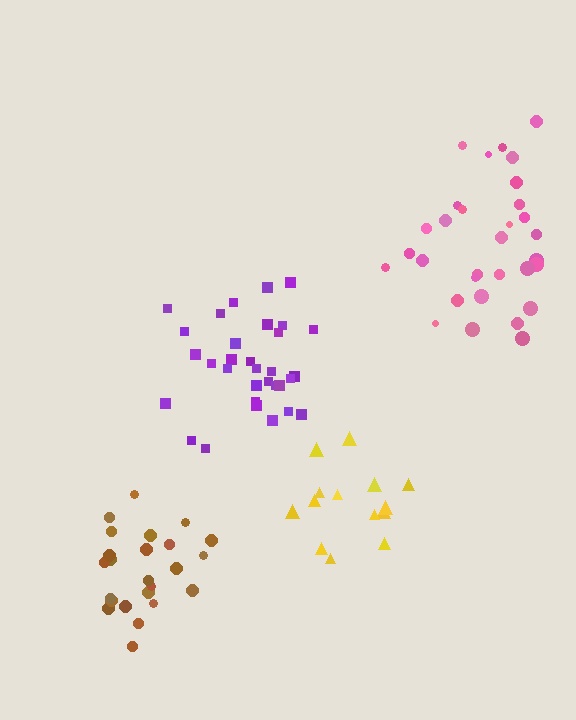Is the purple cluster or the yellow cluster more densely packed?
Purple.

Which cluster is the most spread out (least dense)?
Yellow.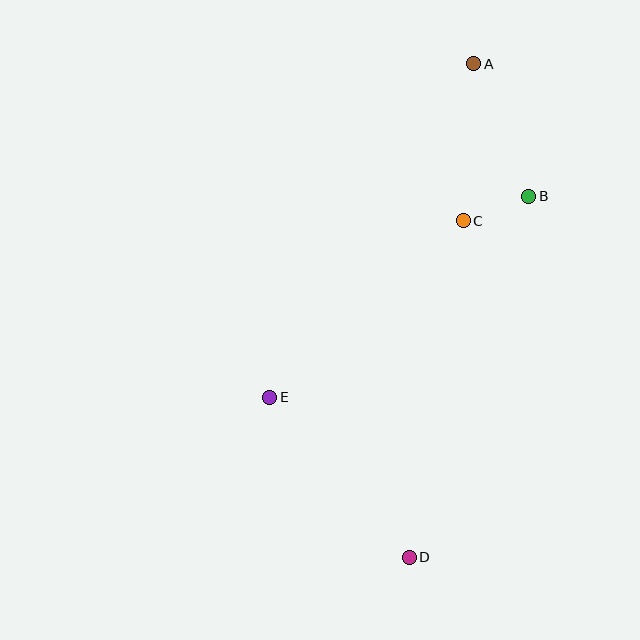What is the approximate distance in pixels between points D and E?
The distance between D and E is approximately 212 pixels.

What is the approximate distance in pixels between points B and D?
The distance between B and D is approximately 380 pixels.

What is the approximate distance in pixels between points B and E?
The distance between B and E is approximately 328 pixels.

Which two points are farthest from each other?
Points A and D are farthest from each other.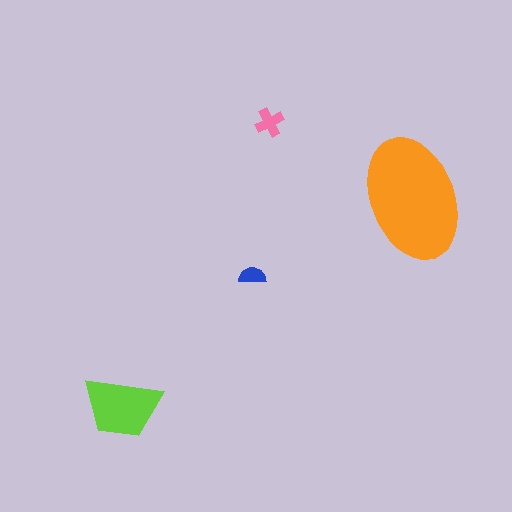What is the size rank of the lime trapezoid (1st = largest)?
2nd.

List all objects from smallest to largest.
The blue semicircle, the pink cross, the lime trapezoid, the orange ellipse.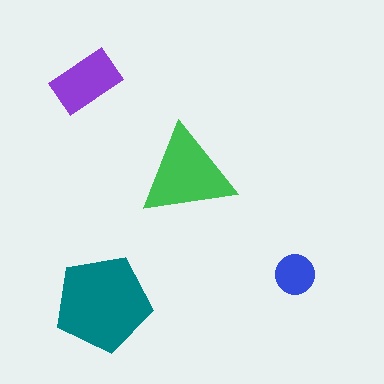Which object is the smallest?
The blue circle.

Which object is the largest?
The teal pentagon.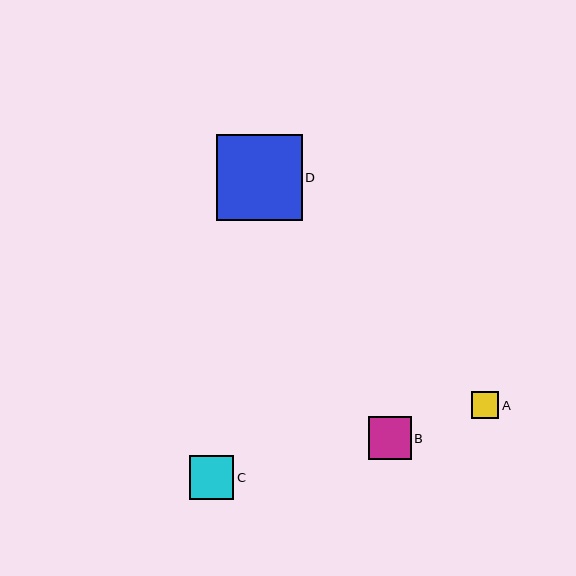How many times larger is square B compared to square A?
Square B is approximately 1.5 times the size of square A.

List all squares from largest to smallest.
From largest to smallest: D, C, B, A.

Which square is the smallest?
Square A is the smallest with a size of approximately 28 pixels.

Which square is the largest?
Square D is the largest with a size of approximately 86 pixels.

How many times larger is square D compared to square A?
Square D is approximately 3.1 times the size of square A.